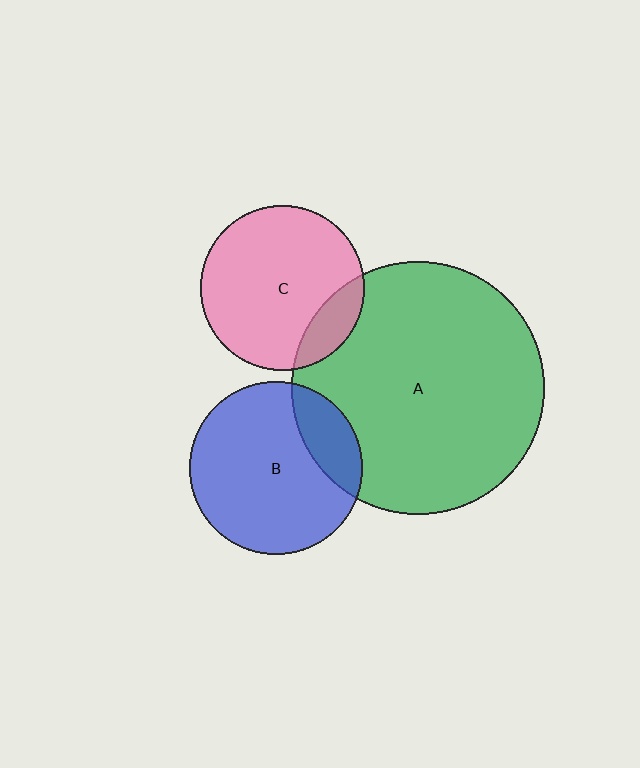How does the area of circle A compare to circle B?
Approximately 2.1 times.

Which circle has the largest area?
Circle A (green).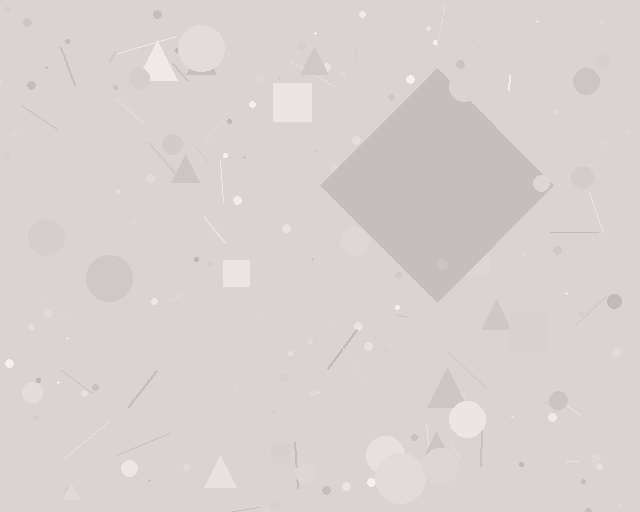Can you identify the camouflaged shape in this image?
The camouflaged shape is a diamond.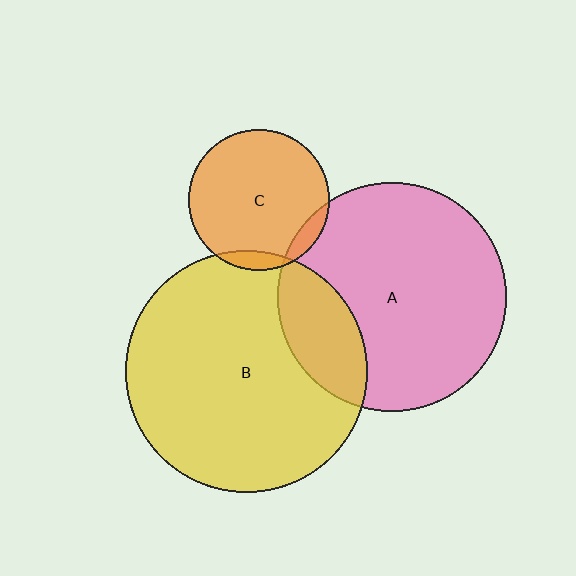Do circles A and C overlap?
Yes.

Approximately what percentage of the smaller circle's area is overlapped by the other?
Approximately 5%.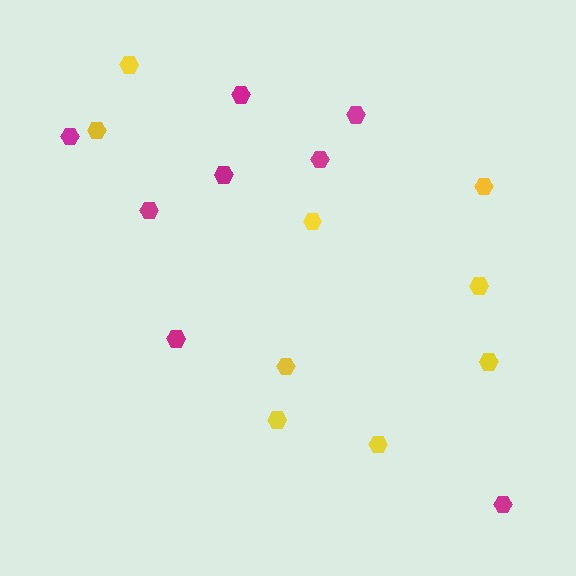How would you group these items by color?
There are 2 groups: one group of magenta hexagons (8) and one group of yellow hexagons (9).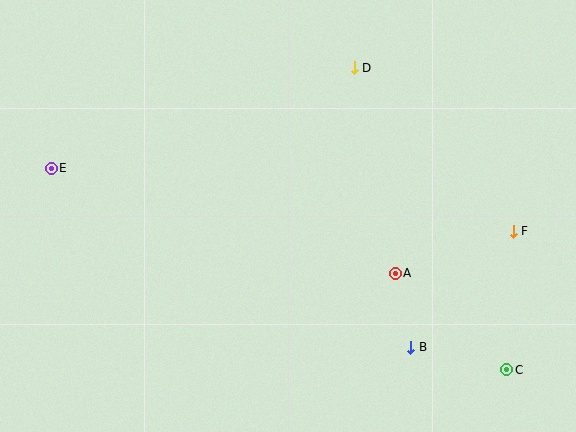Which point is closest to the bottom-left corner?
Point E is closest to the bottom-left corner.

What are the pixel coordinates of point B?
Point B is at (411, 347).